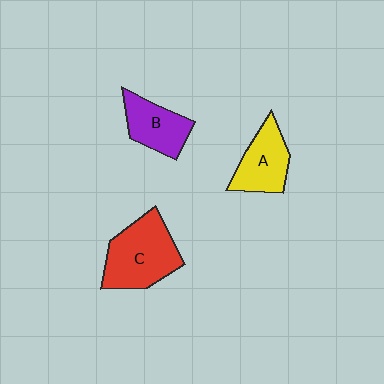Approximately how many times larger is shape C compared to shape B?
Approximately 1.6 times.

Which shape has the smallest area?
Shape B (purple).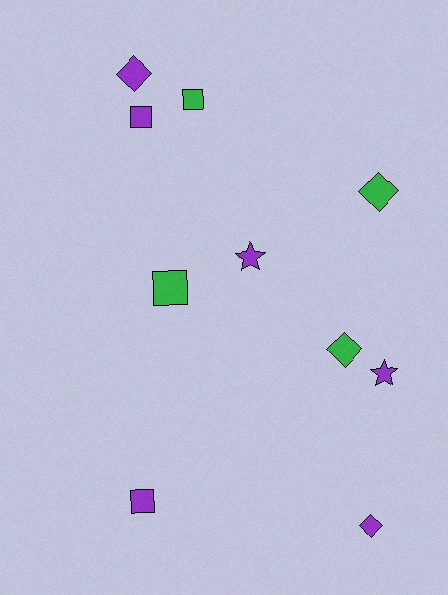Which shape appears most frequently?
Square, with 4 objects.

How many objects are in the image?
There are 10 objects.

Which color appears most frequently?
Purple, with 6 objects.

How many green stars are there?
There are no green stars.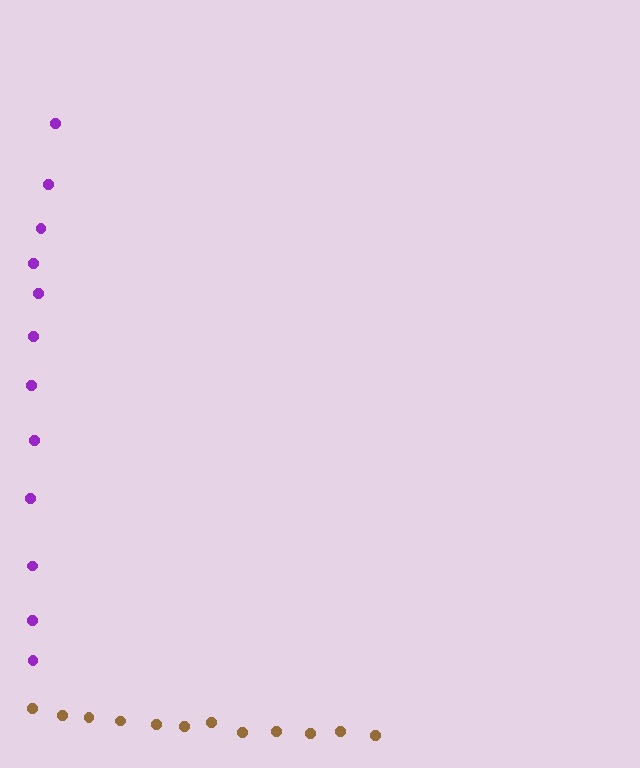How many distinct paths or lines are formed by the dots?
There are 2 distinct paths.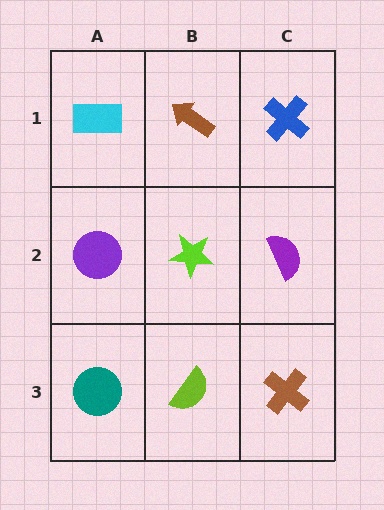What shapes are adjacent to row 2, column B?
A brown arrow (row 1, column B), a lime semicircle (row 3, column B), a purple circle (row 2, column A), a purple semicircle (row 2, column C).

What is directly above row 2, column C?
A blue cross.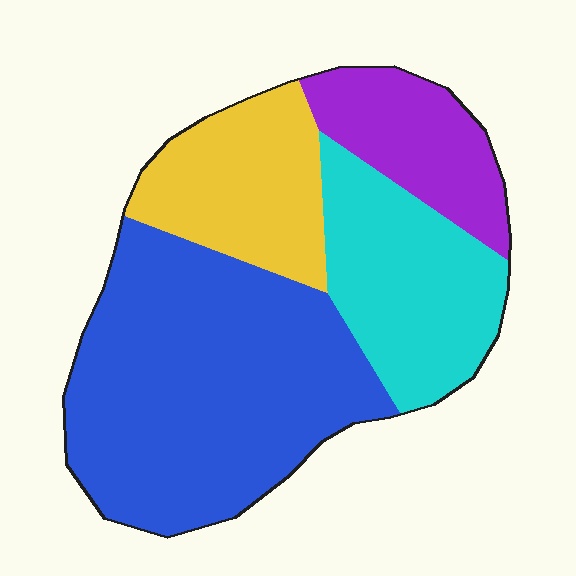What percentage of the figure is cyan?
Cyan takes up about one fifth (1/5) of the figure.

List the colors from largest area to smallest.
From largest to smallest: blue, cyan, yellow, purple.